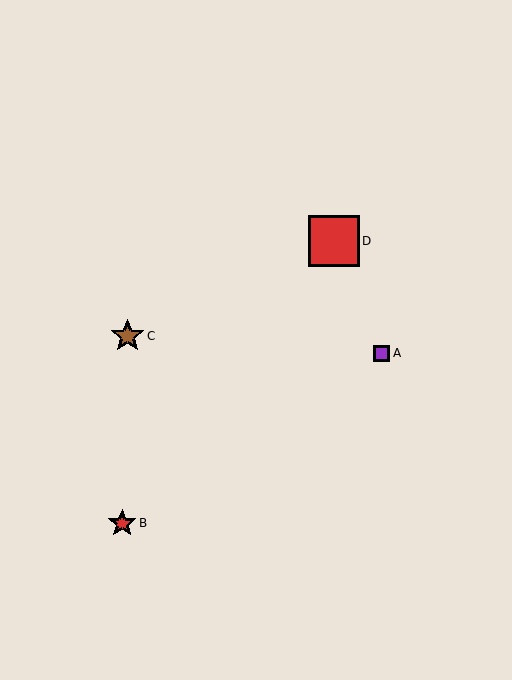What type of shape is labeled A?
Shape A is a purple square.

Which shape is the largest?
The red square (labeled D) is the largest.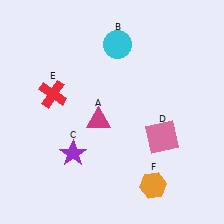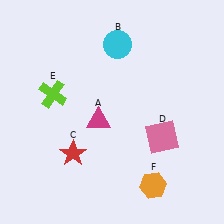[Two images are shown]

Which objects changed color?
C changed from purple to red. E changed from red to lime.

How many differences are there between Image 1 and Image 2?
There are 2 differences between the two images.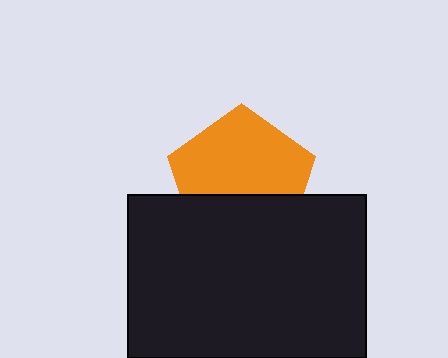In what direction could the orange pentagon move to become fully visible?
The orange pentagon could move up. That would shift it out from behind the black rectangle entirely.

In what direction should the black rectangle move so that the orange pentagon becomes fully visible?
The black rectangle should move down. That is the shortest direction to clear the overlap and leave the orange pentagon fully visible.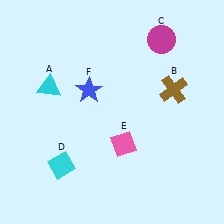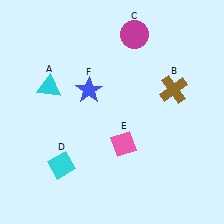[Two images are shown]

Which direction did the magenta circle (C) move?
The magenta circle (C) moved left.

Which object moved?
The magenta circle (C) moved left.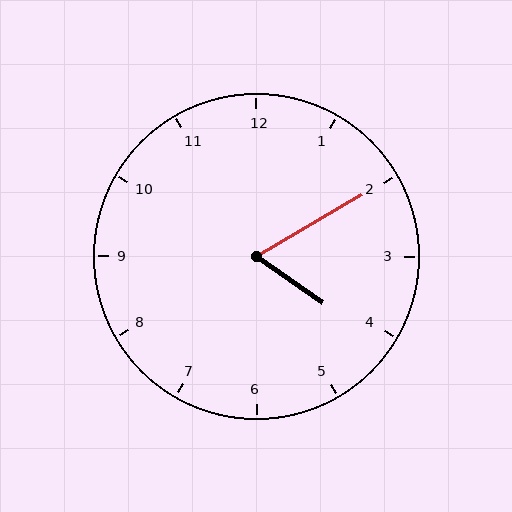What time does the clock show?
4:10.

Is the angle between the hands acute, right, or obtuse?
It is acute.